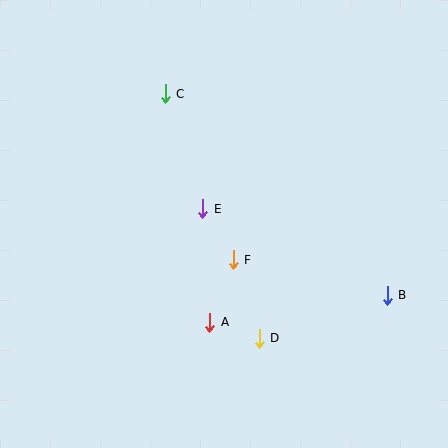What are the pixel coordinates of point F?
Point F is at (233, 260).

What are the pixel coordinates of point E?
Point E is at (203, 209).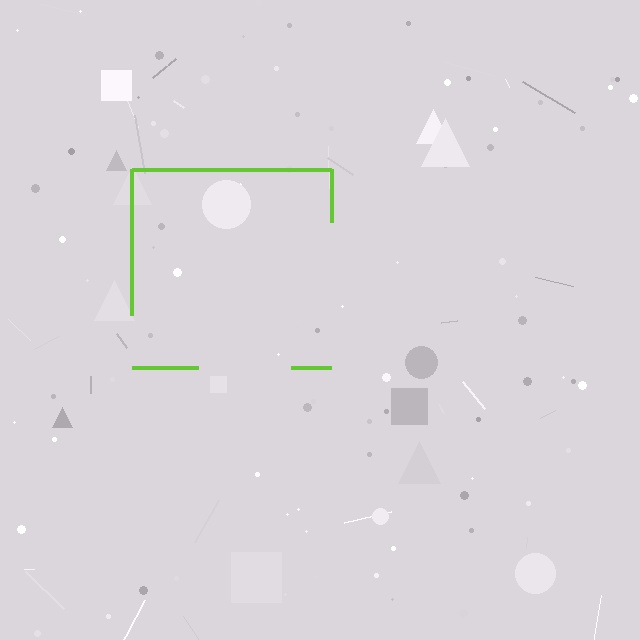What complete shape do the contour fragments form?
The contour fragments form a square.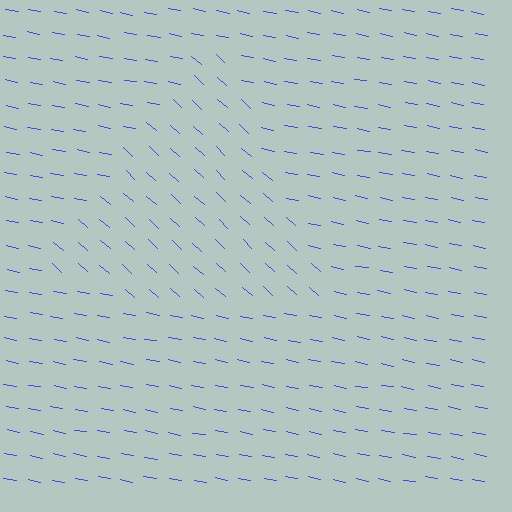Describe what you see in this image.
The image is filled with small blue line segments. A triangle region in the image has lines oriented differently from the surrounding lines, creating a visible texture boundary.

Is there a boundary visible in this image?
Yes, there is a texture boundary formed by a change in line orientation.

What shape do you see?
I see a triangle.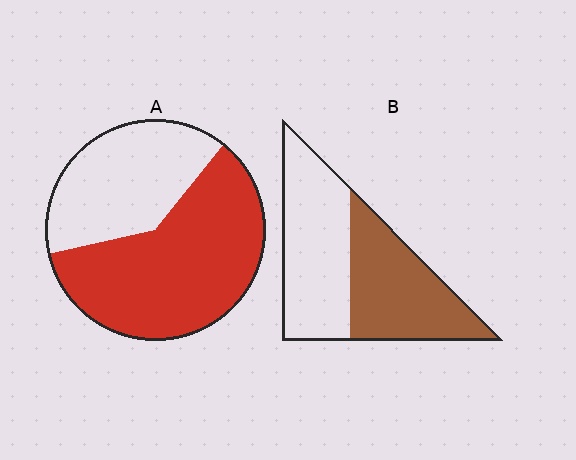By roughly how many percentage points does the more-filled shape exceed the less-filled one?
By roughly 15 percentage points (A over B).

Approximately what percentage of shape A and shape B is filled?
A is approximately 60% and B is approximately 50%.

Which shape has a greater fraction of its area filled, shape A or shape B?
Shape A.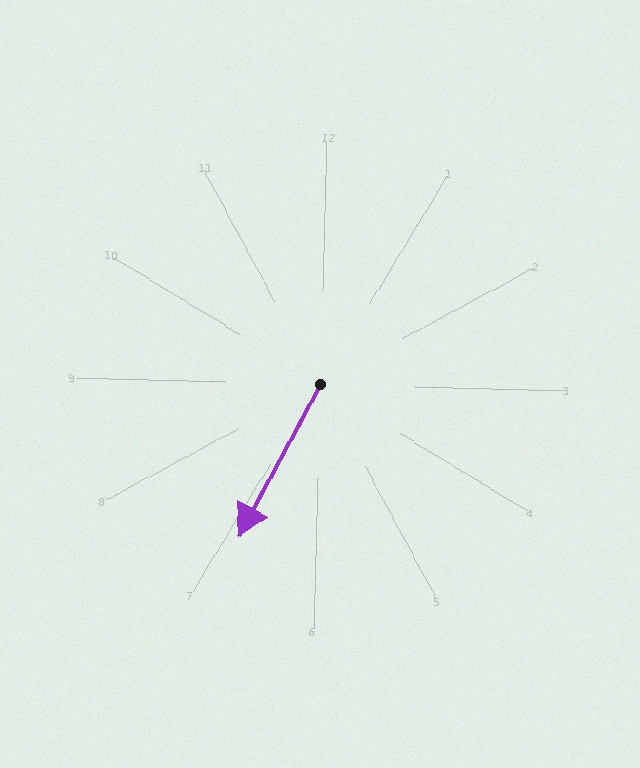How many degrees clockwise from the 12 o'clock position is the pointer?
Approximately 207 degrees.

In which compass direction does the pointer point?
Southwest.